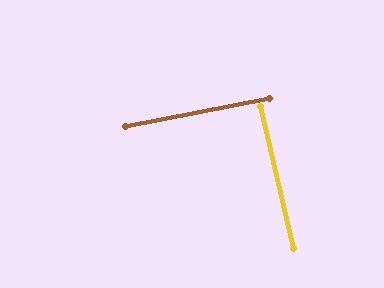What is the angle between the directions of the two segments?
Approximately 88 degrees.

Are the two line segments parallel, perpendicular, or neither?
Perpendicular — they meet at approximately 88°.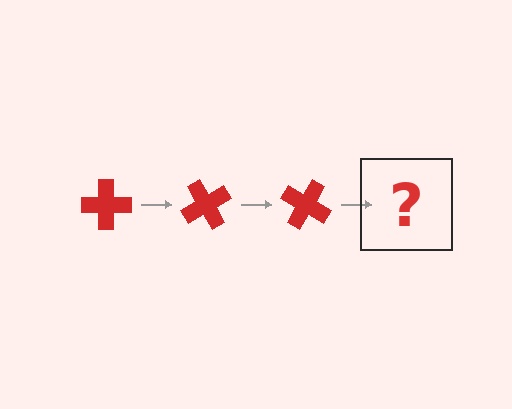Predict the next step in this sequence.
The next step is a red cross rotated 180 degrees.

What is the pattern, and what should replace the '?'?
The pattern is that the cross rotates 60 degrees each step. The '?' should be a red cross rotated 180 degrees.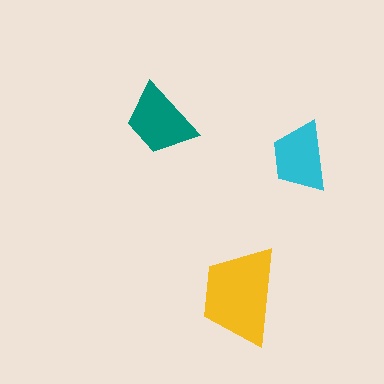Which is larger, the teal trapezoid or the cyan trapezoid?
The teal one.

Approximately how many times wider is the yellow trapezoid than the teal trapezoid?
About 1.5 times wider.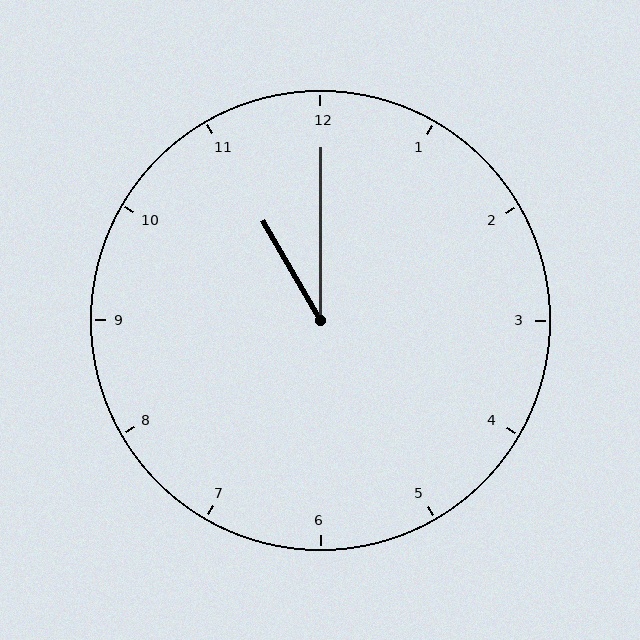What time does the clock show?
11:00.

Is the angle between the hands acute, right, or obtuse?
It is acute.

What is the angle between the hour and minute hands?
Approximately 30 degrees.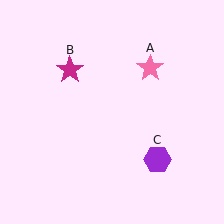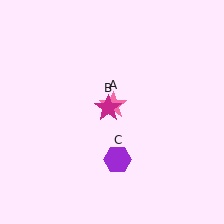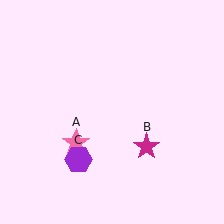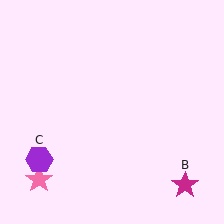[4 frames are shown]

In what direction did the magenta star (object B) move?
The magenta star (object B) moved down and to the right.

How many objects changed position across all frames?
3 objects changed position: pink star (object A), magenta star (object B), purple hexagon (object C).